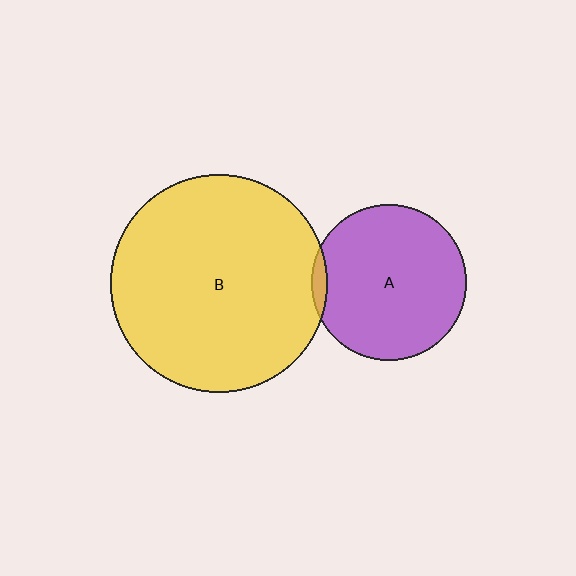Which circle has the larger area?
Circle B (yellow).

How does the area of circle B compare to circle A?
Approximately 2.0 times.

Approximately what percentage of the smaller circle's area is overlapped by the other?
Approximately 5%.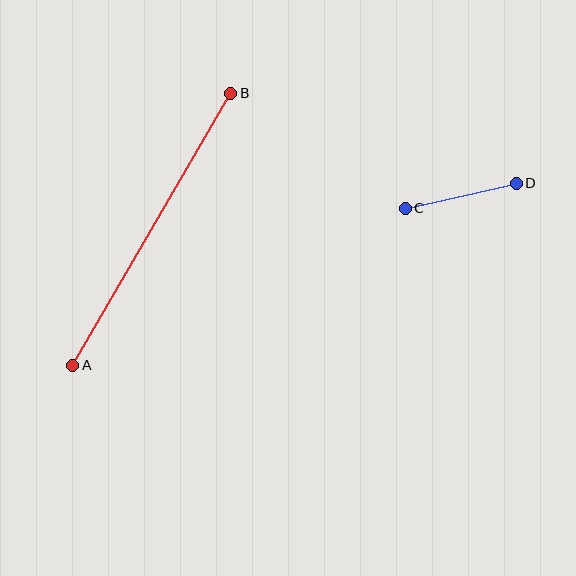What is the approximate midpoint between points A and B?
The midpoint is at approximately (152, 229) pixels.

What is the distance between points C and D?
The distance is approximately 114 pixels.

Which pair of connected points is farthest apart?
Points A and B are farthest apart.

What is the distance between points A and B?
The distance is approximately 315 pixels.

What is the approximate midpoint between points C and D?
The midpoint is at approximately (461, 196) pixels.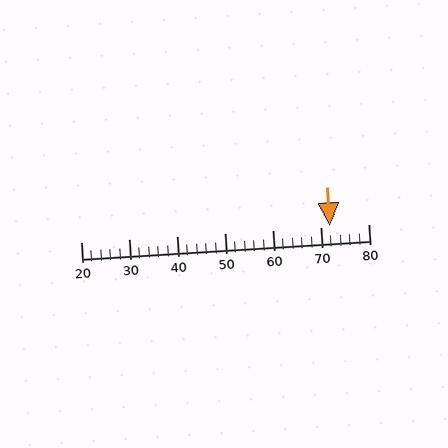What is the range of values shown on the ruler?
The ruler shows values from 20 to 80.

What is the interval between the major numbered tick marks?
The major tick marks are spaced 10 units apart.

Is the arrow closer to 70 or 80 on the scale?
The arrow is closer to 70.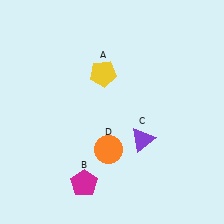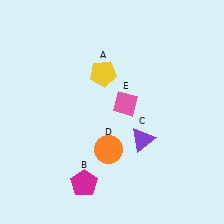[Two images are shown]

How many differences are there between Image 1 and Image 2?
There is 1 difference between the two images.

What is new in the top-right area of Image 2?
A pink diamond (E) was added in the top-right area of Image 2.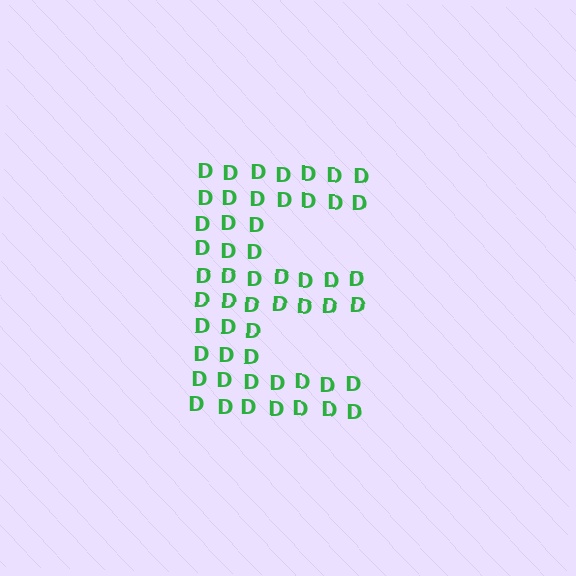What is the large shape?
The large shape is the letter E.